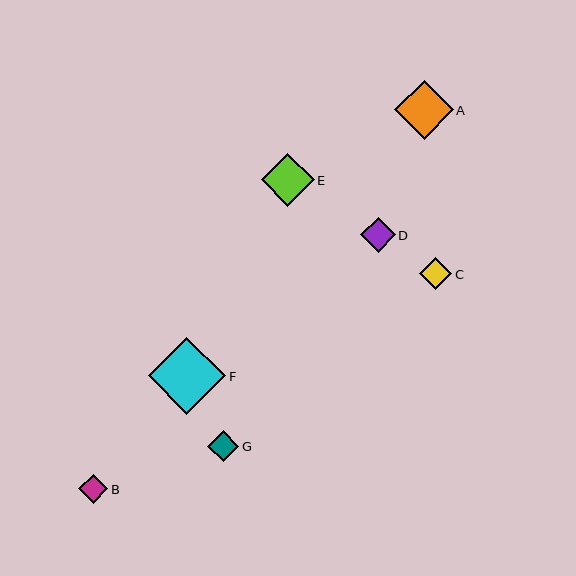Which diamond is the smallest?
Diamond B is the smallest with a size of approximately 30 pixels.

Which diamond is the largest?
Diamond F is the largest with a size of approximately 78 pixels.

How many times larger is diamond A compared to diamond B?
Diamond A is approximately 2.0 times the size of diamond B.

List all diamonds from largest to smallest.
From largest to smallest: F, A, E, D, C, G, B.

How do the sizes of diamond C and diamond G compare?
Diamond C and diamond G are approximately the same size.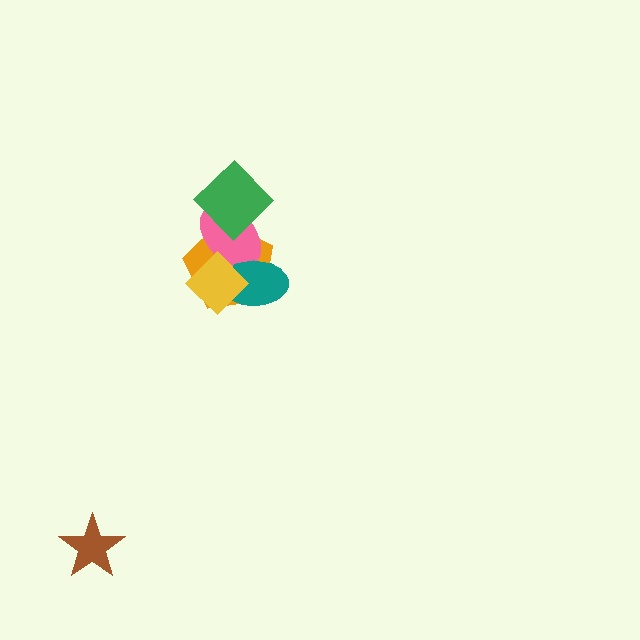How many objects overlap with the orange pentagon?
4 objects overlap with the orange pentagon.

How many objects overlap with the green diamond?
2 objects overlap with the green diamond.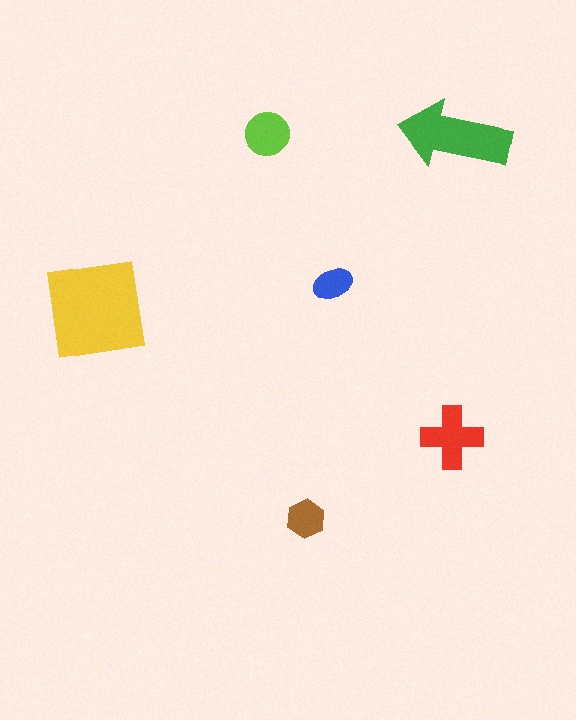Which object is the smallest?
The blue ellipse.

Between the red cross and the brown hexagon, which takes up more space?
The red cross.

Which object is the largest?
The yellow square.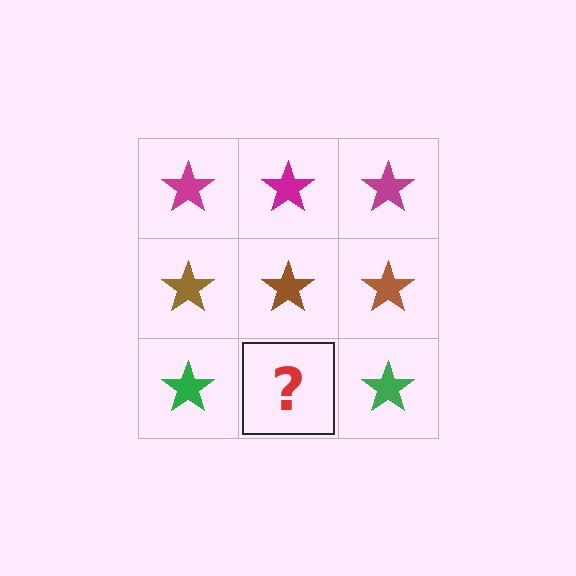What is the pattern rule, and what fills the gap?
The rule is that each row has a consistent color. The gap should be filled with a green star.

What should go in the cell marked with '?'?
The missing cell should contain a green star.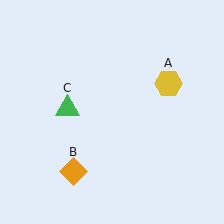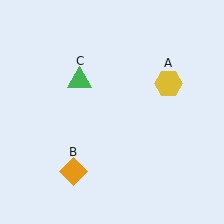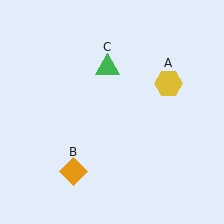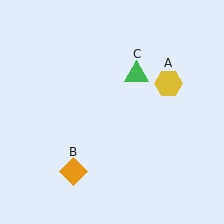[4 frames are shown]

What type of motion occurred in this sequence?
The green triangle (object C) rotated clockwise around the center of the scene.